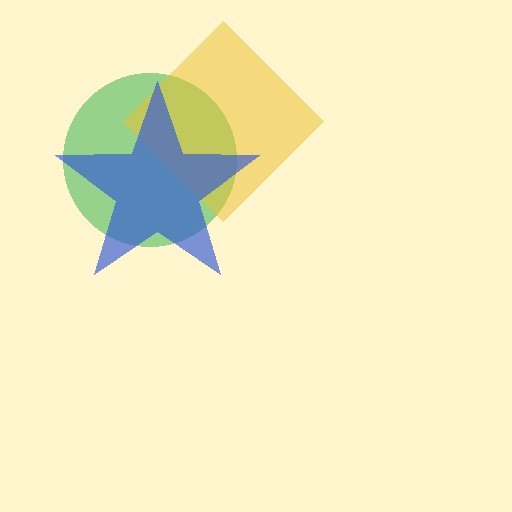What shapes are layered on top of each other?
The layered shapes are: a green circle, a yellow diamond, a blue star.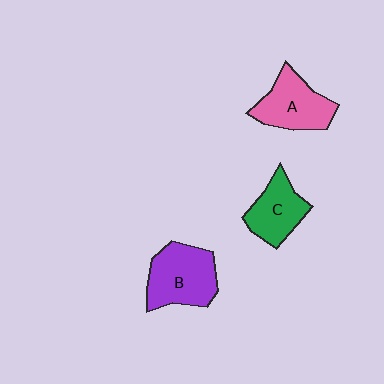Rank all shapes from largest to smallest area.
From largest to smallest: B (purple), A (pink), C (green).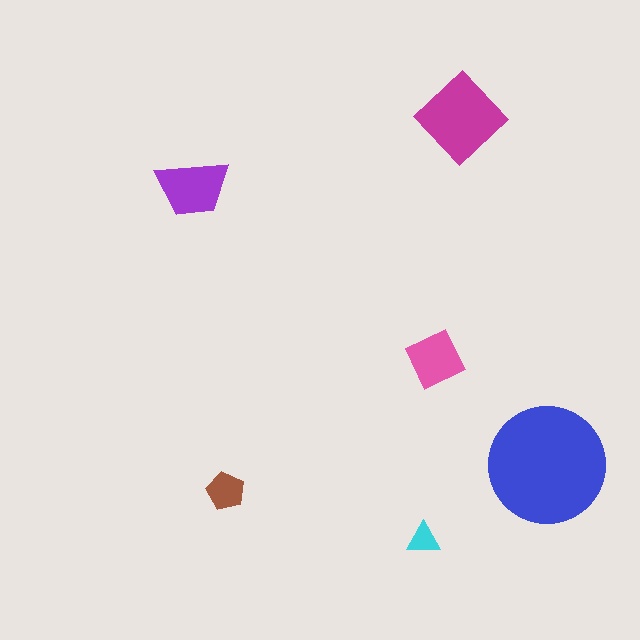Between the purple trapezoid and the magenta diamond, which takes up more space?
The magenta diamond.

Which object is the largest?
The blue circle.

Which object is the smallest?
The cyan triangle.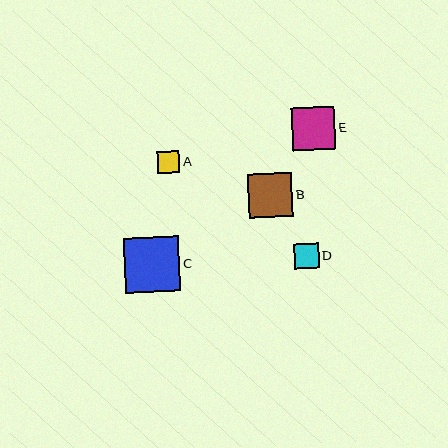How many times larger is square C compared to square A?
Square C is approximately 2.4 times the size of square A.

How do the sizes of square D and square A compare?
Square D and square A are approximately the same size.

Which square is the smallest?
Square A is the smallest with a size of approximately 23 pixels.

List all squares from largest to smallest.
From largest to smallest: C, B, E, D, A.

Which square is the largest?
Square C is the largest with a size of approximately 55 pixels.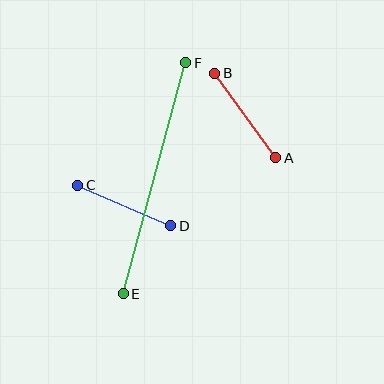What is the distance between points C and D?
The distance is approximately 101 pixels.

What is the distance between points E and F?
The distance is approximately 239 pixels.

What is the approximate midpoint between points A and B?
The midpoint is at approximately (245, 116) pixels.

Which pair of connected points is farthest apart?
Points E and F are farthest apart.